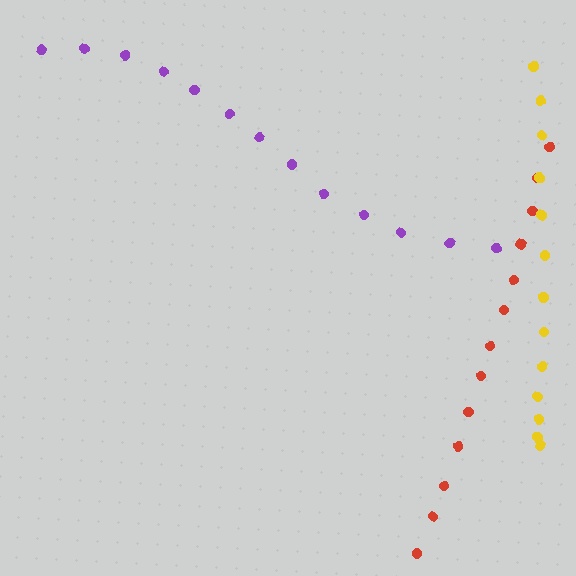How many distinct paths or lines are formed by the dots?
There are 3 distinct paths.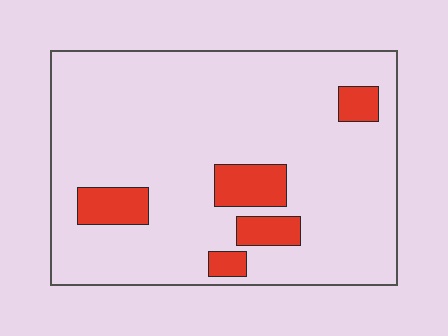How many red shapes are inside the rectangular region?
5.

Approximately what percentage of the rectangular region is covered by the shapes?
Approximately 15%.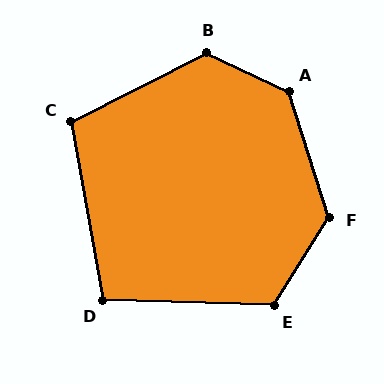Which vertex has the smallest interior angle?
D, at approximately 102 degrees.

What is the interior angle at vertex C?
Approximately 107 degrees (obtuse).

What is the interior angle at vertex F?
Approximately 130 degrees (obtuse).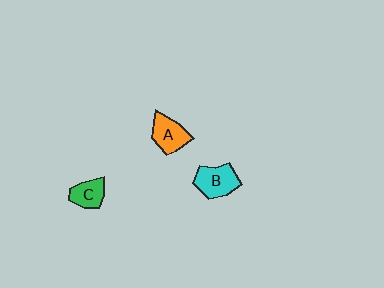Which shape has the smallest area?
Shape C (green).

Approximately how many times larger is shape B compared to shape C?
Approximately 1.4 times.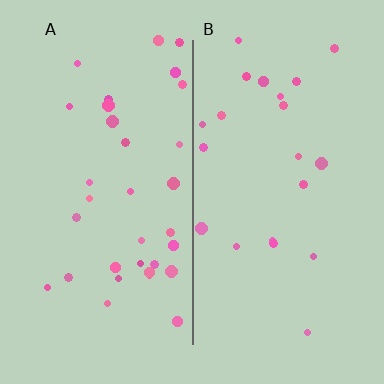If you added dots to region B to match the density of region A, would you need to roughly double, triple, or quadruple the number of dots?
Approximately double.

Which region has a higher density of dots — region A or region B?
A (the left).